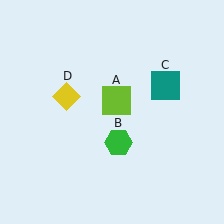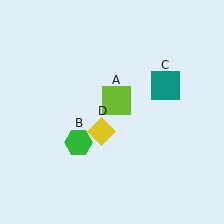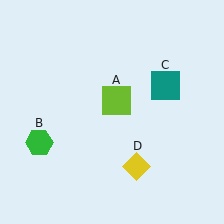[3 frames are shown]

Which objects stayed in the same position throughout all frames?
Lime square (object A) and teal square (object C) remained stationary.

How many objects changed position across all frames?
2 objects changed position: green hexagon (object B), yellow diamond (object D).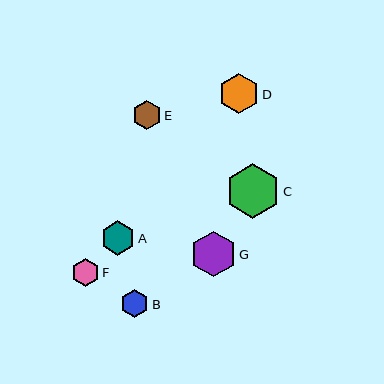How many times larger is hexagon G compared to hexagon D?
Hexagon G is approximately 1.1 times the size of hexagon D.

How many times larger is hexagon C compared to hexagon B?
Hexagon C is approximately 1.9 times the size of hexagon B.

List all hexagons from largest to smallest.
From largest to smallest: C, G, D, A, E, B, F.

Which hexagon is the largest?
Hexagon C is the largest with a size of approximately 55 pixels.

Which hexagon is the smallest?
Hexagon F is the smallest with a size of approximately 28 pixels.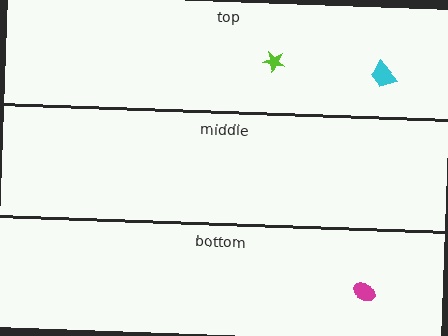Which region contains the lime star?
The top region.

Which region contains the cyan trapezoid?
The top region.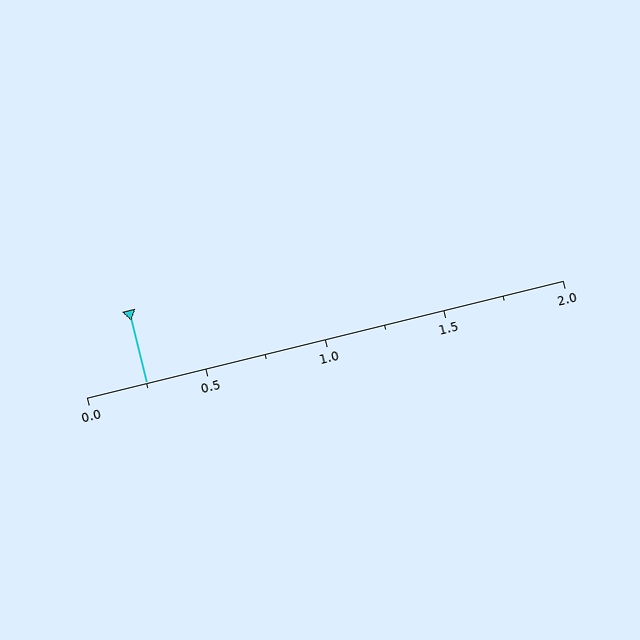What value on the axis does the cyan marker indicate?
The marker indicates approximately 0.25.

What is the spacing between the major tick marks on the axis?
The major ticks are spaced 0.5 apart.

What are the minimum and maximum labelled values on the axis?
The axis runs from 0.0 to 2.0.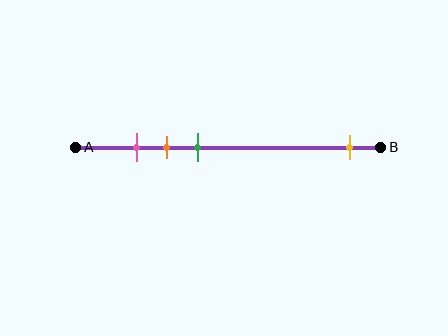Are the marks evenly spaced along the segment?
No, the marks are not evenly spaced.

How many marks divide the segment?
There are 4 marks dividing the segment.